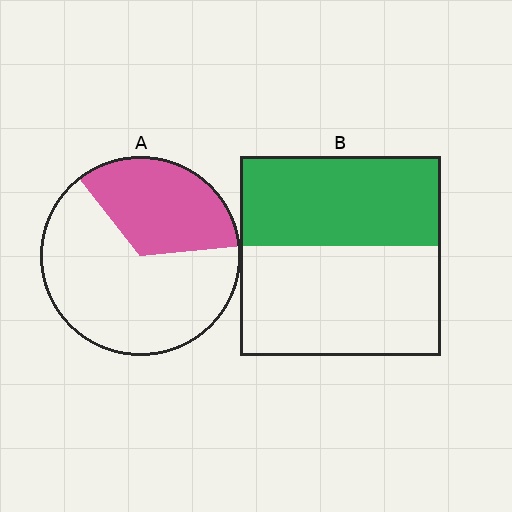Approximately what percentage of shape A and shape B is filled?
A is approximately 35% and B is approximately 45%.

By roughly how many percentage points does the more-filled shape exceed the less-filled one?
By roughly 10 percentage points (B over A).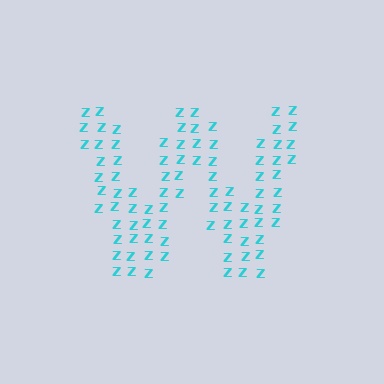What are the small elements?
The small elements are letter Z's.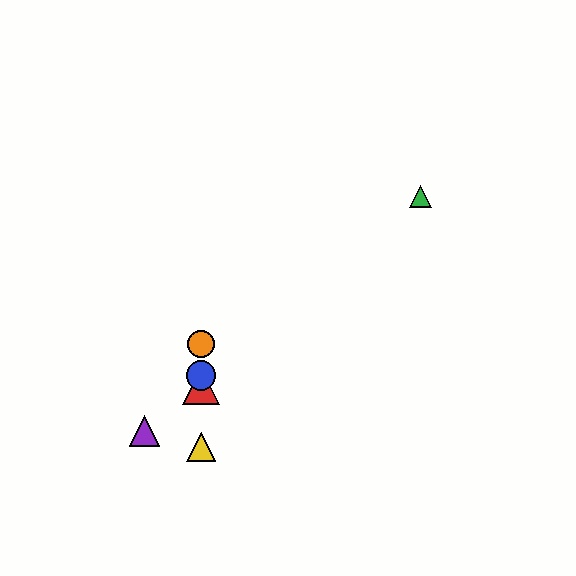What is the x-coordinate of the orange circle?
The orange circle is at x≈201.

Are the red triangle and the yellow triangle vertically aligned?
Yes, both are at x≈201.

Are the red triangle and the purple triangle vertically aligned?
No, the red triangle is at x≈201 and the purple triangle is at x≈145.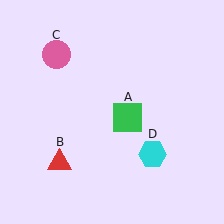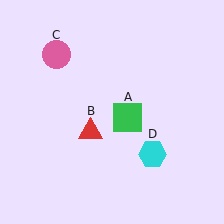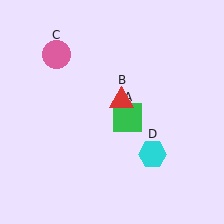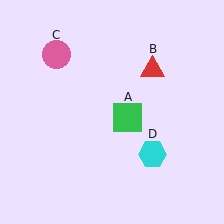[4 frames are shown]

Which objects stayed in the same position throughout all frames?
Green square (object A) and pink circle (object C) and cyan hexagon (object D) remained stationary.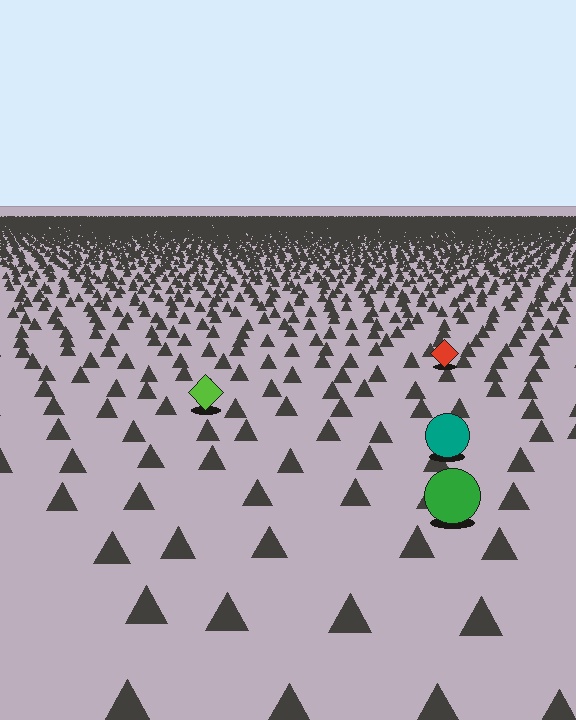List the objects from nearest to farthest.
From nearest to farthest: the green circle, the teal circle, the lime diamond, the red diamond.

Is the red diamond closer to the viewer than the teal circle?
No. The teal circle is closer — you can tell from the texture gradient: the ground texture is coarser near it.